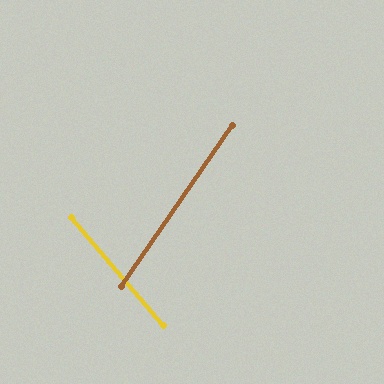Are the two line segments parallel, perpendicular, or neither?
Neither parallel nor perpendicular — they differ by about 75°.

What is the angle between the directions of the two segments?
Approximately 75 degrees.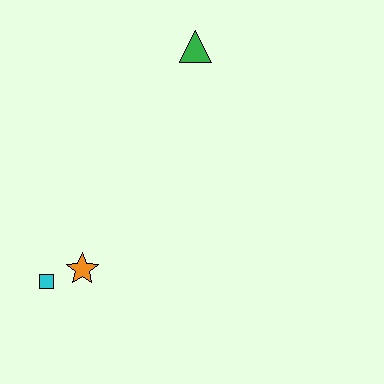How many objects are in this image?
There are 3 objects.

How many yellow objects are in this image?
There are no yellow objects.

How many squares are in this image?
There is 1 square.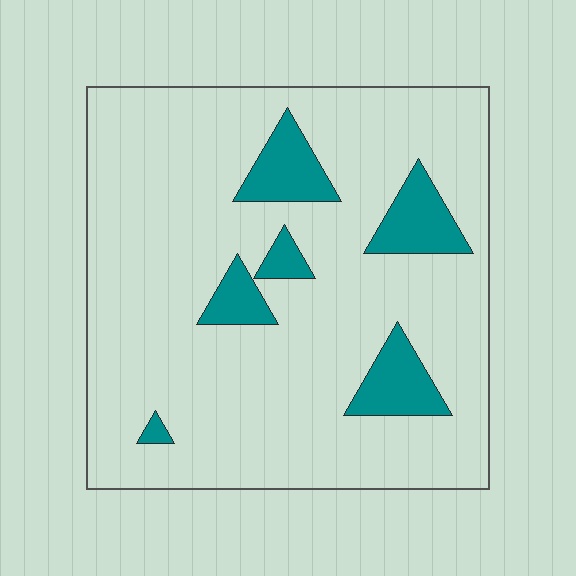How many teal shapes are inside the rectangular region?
6.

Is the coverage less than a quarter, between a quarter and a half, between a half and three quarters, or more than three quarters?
Less than a quarter.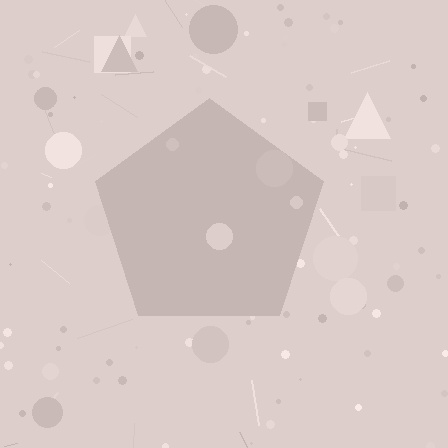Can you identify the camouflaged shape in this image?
The camouflaged shape is a pentagon.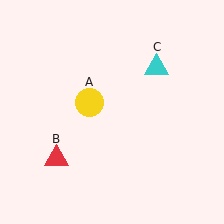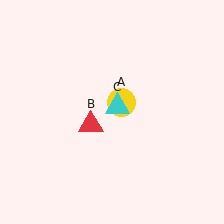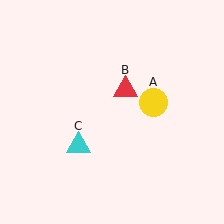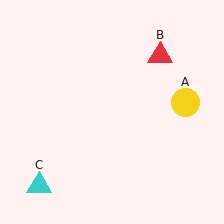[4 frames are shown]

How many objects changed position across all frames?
3 objects changed position: yellow circle (object A), red triangle (object B), cyan triangle (object C).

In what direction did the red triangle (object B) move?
The red triangle (object B) moved up and to the right.